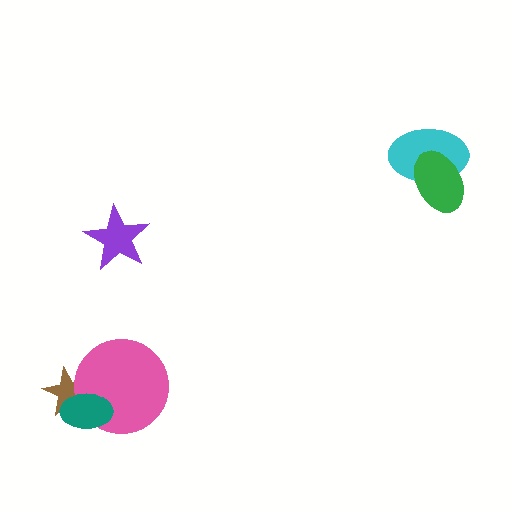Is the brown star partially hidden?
Yes, it is partially covered by another shape.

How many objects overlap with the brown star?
2 objects overlap with the brown star.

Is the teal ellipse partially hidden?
No, no other shape covers it.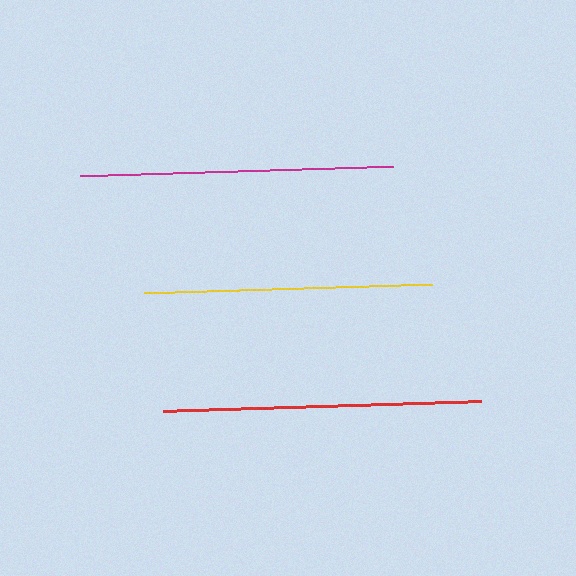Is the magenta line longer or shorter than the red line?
The red line is longer than the magenta line.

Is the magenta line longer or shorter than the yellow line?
The magenta line is longer than the yellow line.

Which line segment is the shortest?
The yellow line is the shortest at approximately 288 pixels.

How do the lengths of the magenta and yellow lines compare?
The magenta and yellow lines are approximately the same length.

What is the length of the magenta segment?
The magenta segment is approximately 313 pixels long.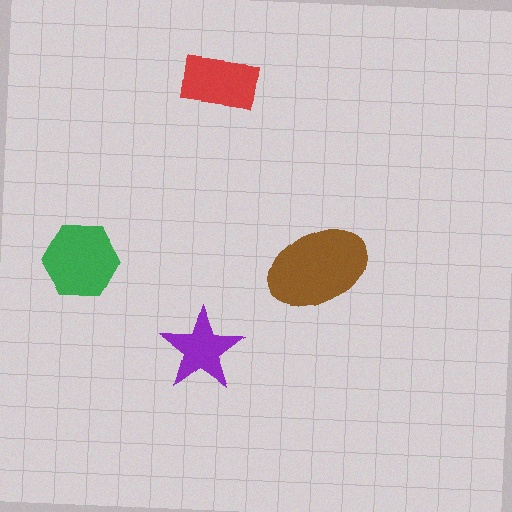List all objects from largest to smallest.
The brown ellipse, the green hexagon, the red rectangle, the purple star.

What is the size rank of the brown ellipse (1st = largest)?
1st.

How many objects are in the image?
There are 4 objects in the image.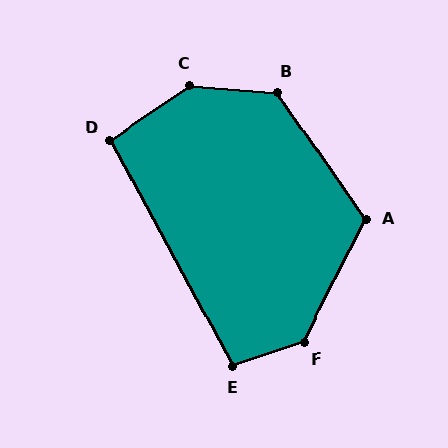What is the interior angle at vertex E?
Approximately 100 degrees (obtuse).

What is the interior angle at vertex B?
Approximately 129 degrees (obtuse).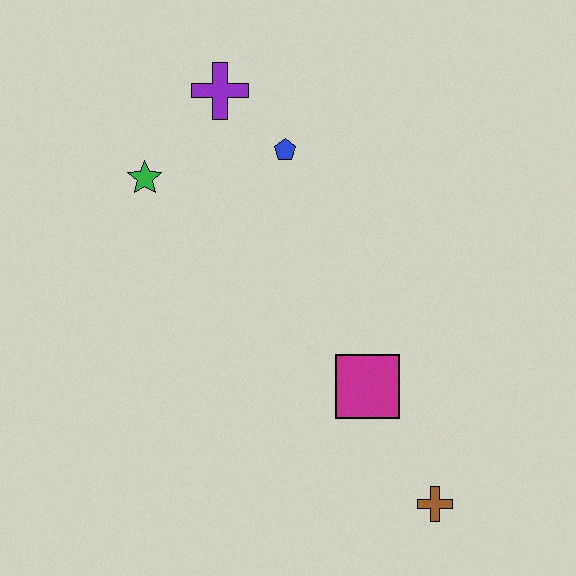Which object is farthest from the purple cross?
The brown cross is farthest from the purple cross.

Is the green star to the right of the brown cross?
No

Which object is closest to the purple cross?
The blue pentagon is closest to the purple cross.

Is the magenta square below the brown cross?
No